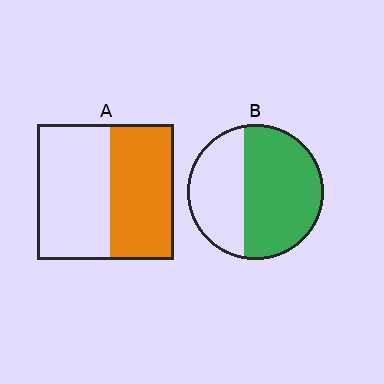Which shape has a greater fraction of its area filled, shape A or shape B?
Shape B.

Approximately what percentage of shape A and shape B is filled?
A is approximately 45% and B is approximately 60%.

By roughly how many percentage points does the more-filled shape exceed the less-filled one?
By roughly 15 percentage points (B over A).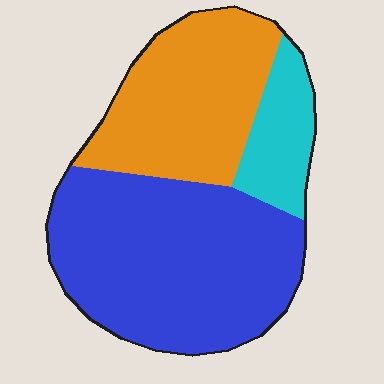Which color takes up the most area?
Blue, at roughly 55%.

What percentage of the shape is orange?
Orange covers around 35% of the shape.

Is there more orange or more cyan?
Orange.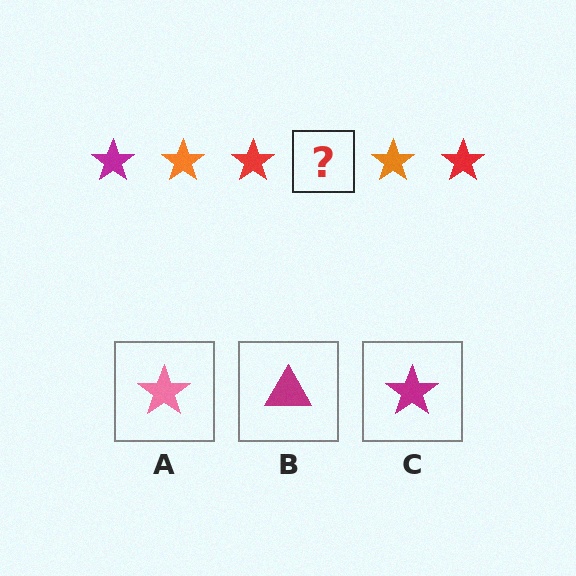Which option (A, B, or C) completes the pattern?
C.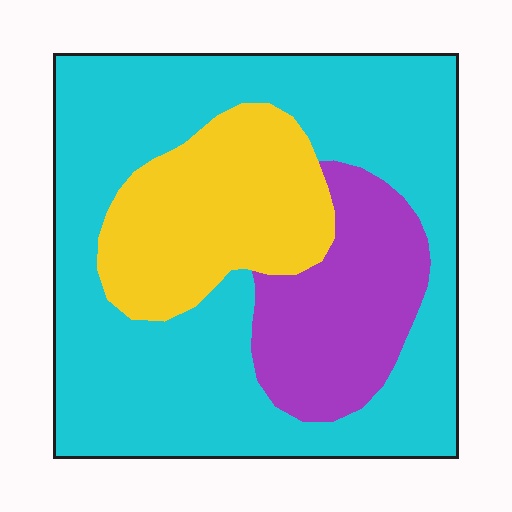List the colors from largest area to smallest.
From largest to smallest: cyan, yellow, purple.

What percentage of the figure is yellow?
Yellow covers about 20% of the figure.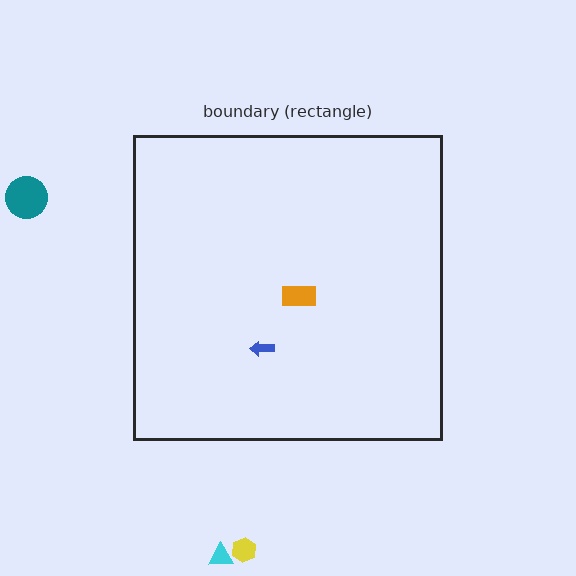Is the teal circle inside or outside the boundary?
Outside.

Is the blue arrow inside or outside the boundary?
Inside.